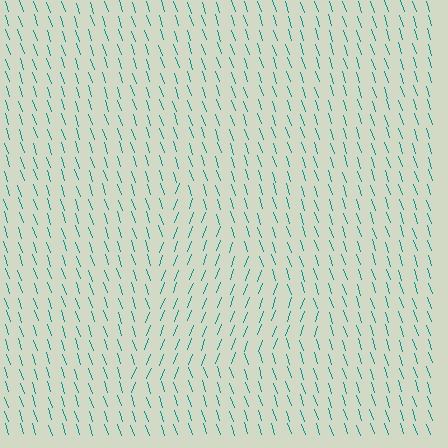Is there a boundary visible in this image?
Yes, there is a texture boundary formed by a change in line orientation.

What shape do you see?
I see a triangle.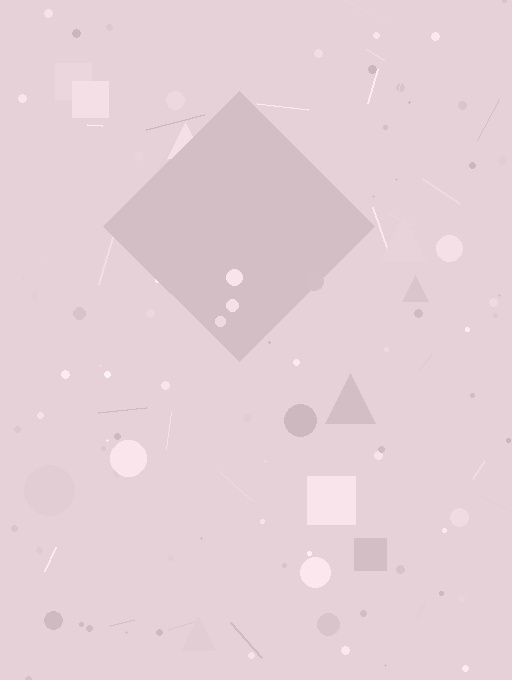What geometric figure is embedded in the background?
A diamond is embedded in the background.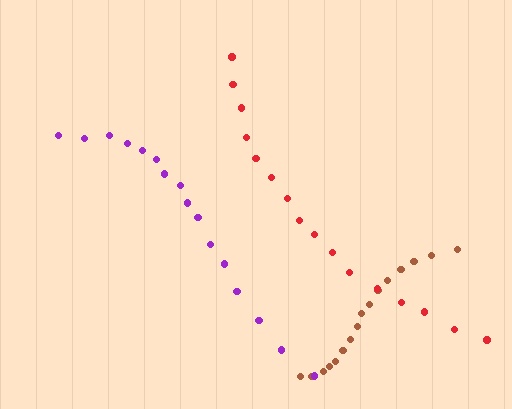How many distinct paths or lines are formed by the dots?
There are 3 distinct paths.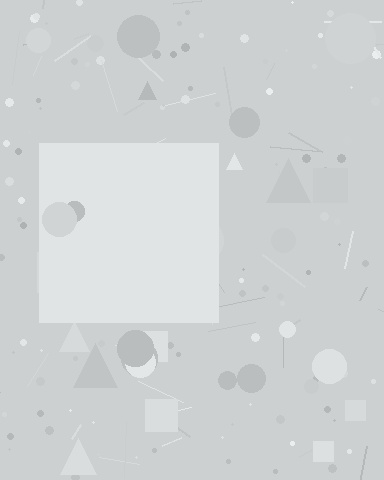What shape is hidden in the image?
A square is hidden in the image.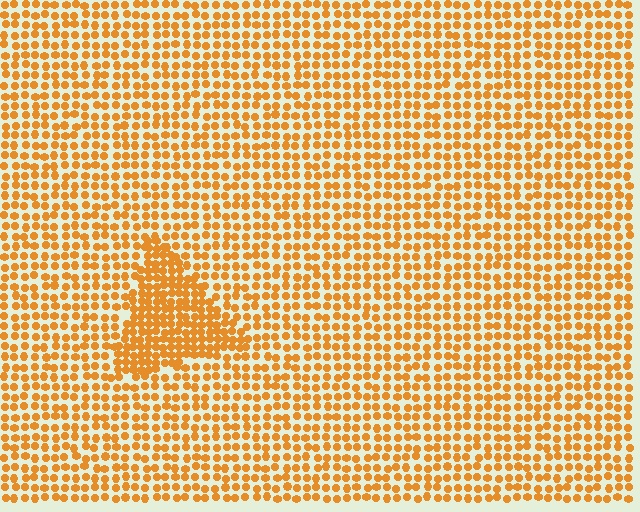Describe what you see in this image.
The image contains small orange elements arranged at two different densities. A triangle-shaped region is visible where the elements are more densely packed than the surrounding area.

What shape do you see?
I see a triangle.